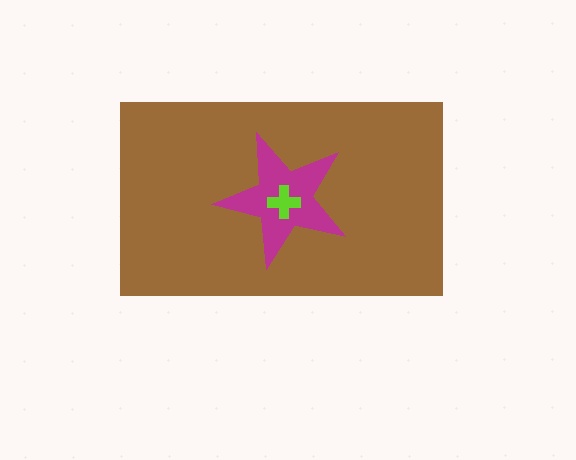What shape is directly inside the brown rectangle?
The magenta star.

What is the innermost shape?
The lime cross.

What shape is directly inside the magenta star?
The lime cross.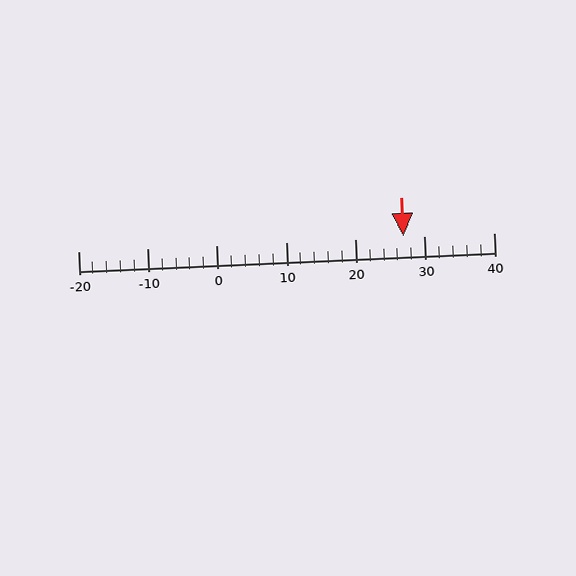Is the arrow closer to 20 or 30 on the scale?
The arrow is closer to 30.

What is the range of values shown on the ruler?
The ruler shows values from -20 to 40.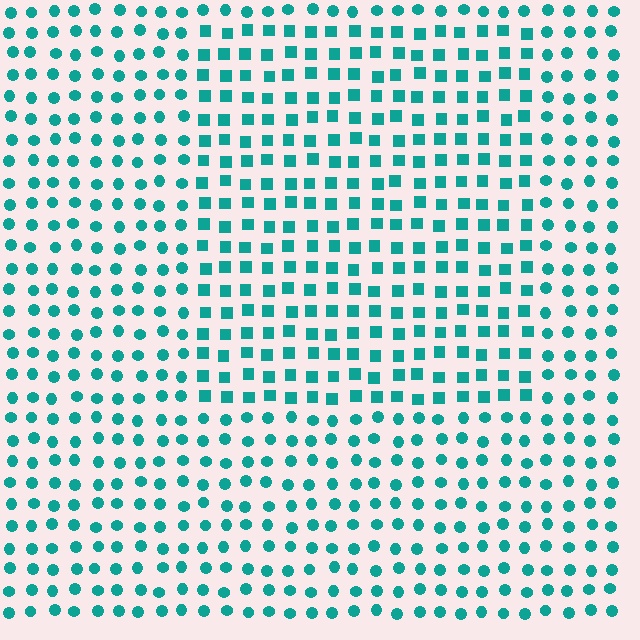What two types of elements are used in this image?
The image uses squares inside the rectangle region and circles outside it.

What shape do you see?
I see a rectangle.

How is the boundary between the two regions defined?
The boundary is defined by a change in element shape: squares inside vs. circles outside. All elements share the same color and spacing.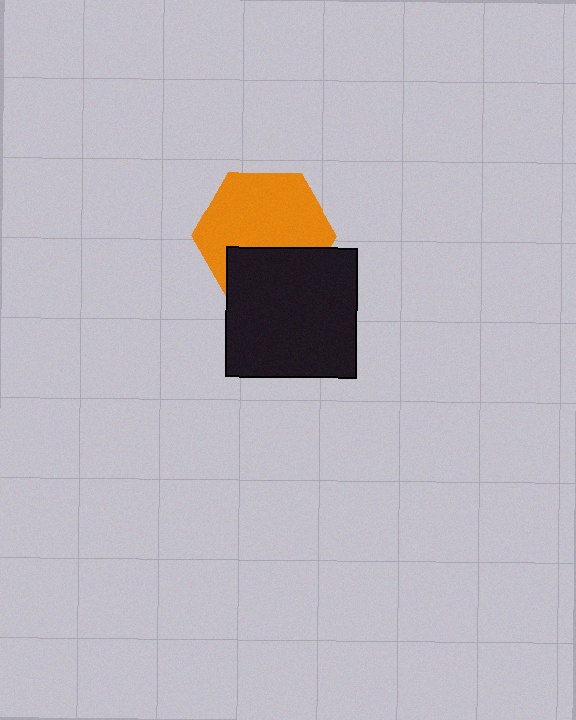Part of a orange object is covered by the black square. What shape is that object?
It is a hexagon.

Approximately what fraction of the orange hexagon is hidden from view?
Roughly 34% of the orange hexagon is hidden behind the black square.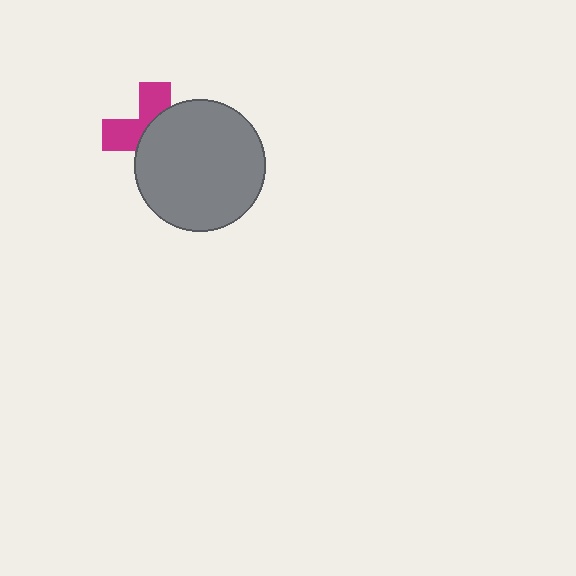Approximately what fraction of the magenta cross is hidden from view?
Roughly 59% of the magenta cross is hidden behind the gray circle.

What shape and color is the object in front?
The object in front is a gray circle.